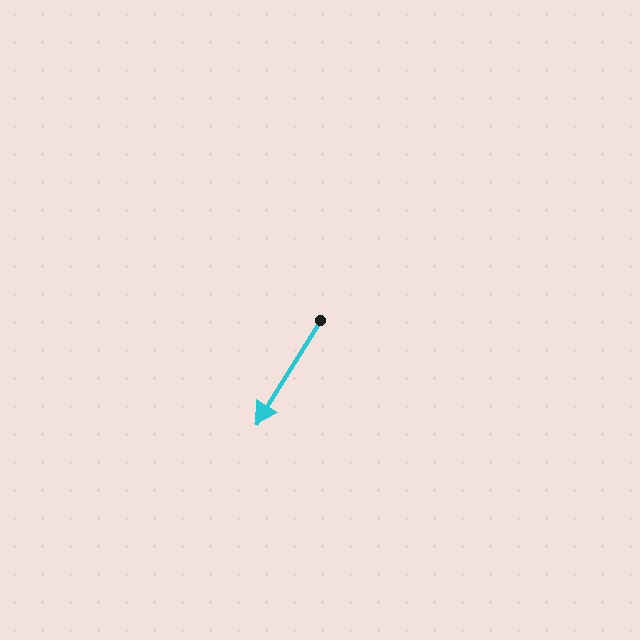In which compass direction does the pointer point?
Southwest.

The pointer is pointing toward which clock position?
Roughly 7 o'clock.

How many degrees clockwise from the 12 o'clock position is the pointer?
Approximately 212 degrees.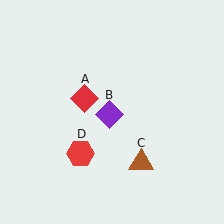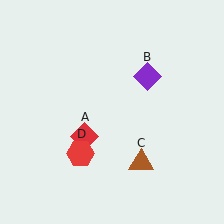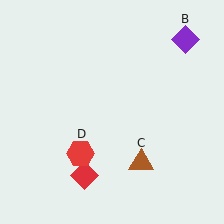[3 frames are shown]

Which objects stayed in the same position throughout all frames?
Brown triangle (object C) and red hexagon (object D) remained stationary.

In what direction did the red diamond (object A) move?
The red diamond (object A) moved down.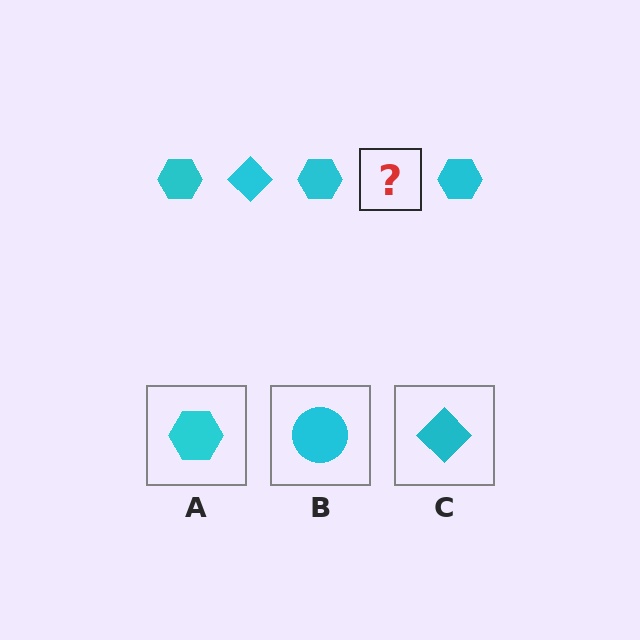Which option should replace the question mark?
Option C.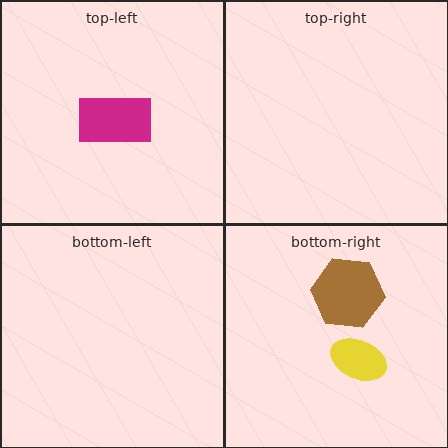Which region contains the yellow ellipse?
The bottom-right region.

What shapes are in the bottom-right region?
The brown hexagon, the yellow ellipse.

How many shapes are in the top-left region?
1.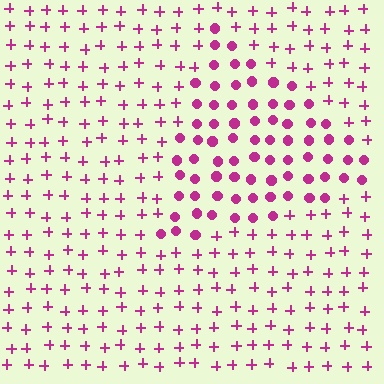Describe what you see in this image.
The image is filled with small magenta elements arranged in a uniform grid. A triangle-shaped region contains circles, while the surrounding area contains plus signs. The boundary is defined purely by the change in element shape.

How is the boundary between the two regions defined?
The boundary is defined by a change in element shape: circles inside vs. plus signs outside. All elements share the same color and spacing.